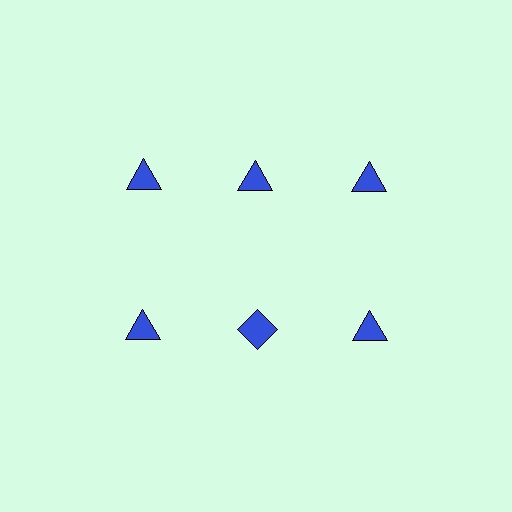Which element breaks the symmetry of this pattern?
The blue diamond in the second row, second from left column breaks the symmetry. All other shapes are blue triangles.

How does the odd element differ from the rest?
It has a different shape: diamond instead of triangle.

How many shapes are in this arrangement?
There are 6 shapes arranged in a grid pattern.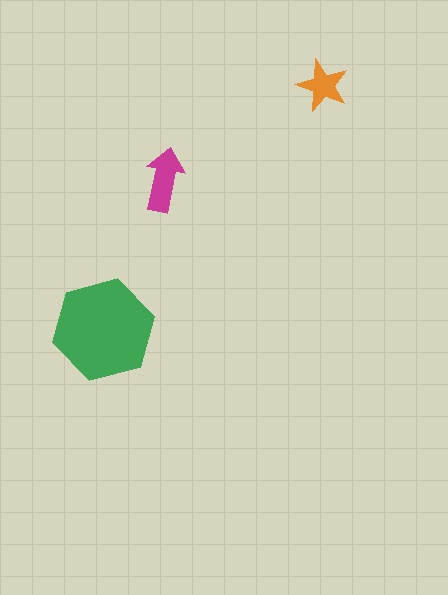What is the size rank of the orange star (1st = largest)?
3rd.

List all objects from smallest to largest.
The orange star, the magenta arrow, the green hexagon.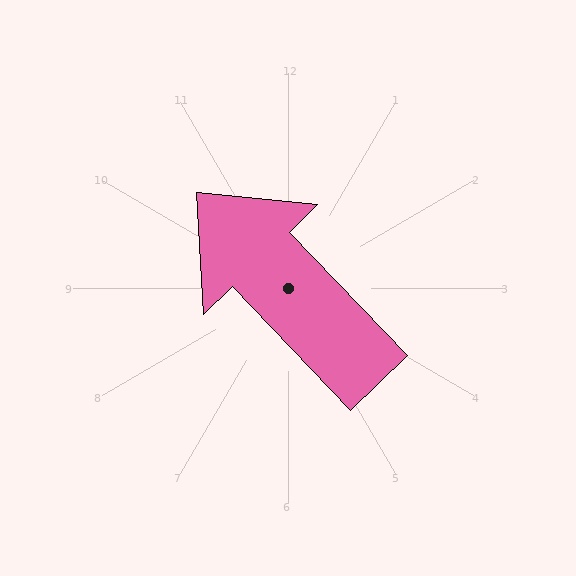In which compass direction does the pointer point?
Northwest.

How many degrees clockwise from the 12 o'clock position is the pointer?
Approximately 316 degrees.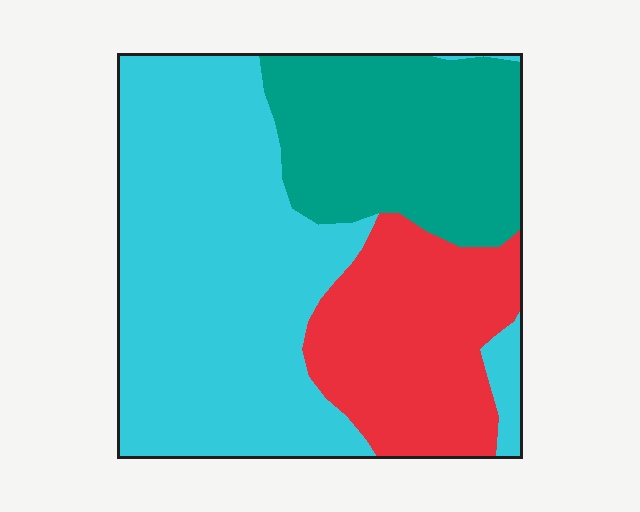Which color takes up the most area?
Cyan, at roughly 50%.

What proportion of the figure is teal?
Teal takes up between a quarter and a half of the figure.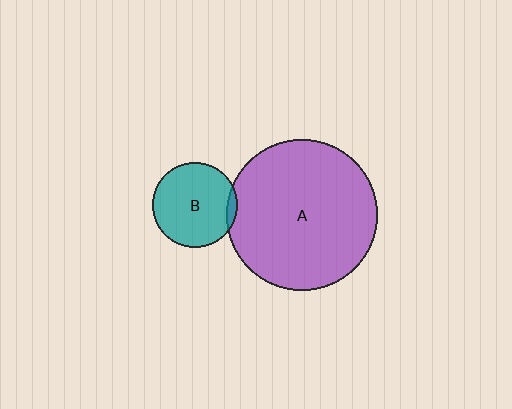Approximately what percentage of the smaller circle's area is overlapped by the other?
Approximately 5%.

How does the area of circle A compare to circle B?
Approximately 3.1 times.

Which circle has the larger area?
Circle A (purple).